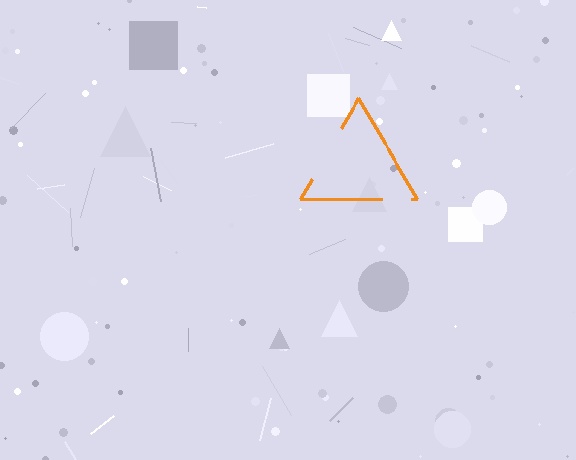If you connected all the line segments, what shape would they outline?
They would outline a triangle.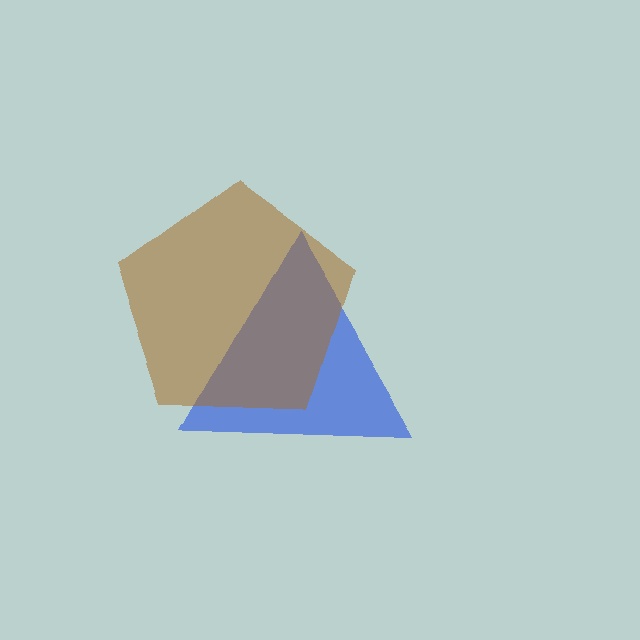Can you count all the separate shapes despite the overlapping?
Yes, there are 2 separate shapes.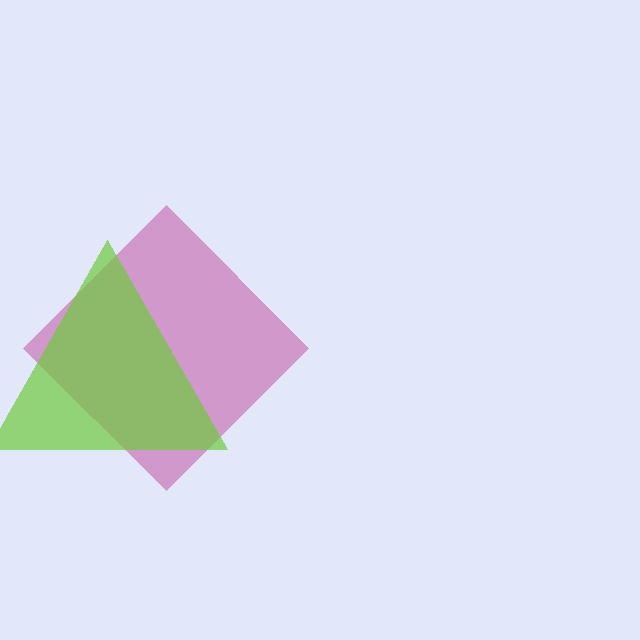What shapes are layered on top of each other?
The layered shapes are: a magenta diamond, a lime triangle.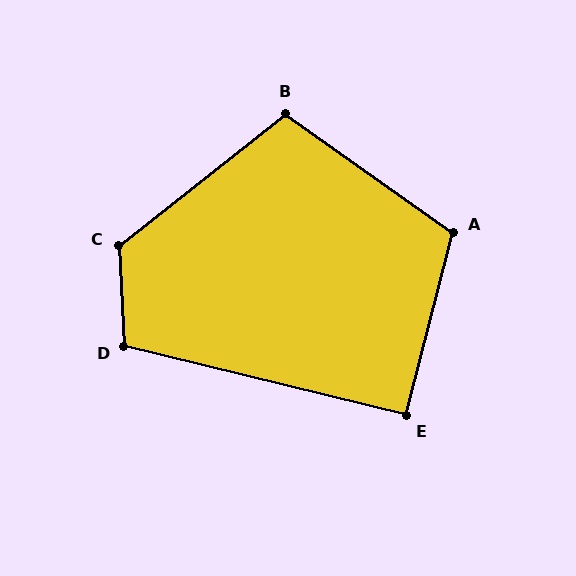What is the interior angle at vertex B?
Approximately 106 degrees (obtuse).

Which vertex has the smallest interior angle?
E, at approximately 90 degrees.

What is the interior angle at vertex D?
Approximately 106 degrees (obtuse).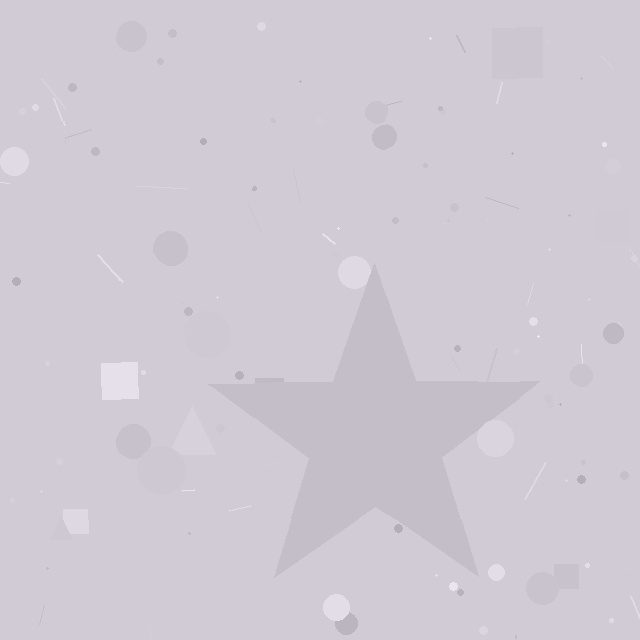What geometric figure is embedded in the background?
A star is embedded in the background.